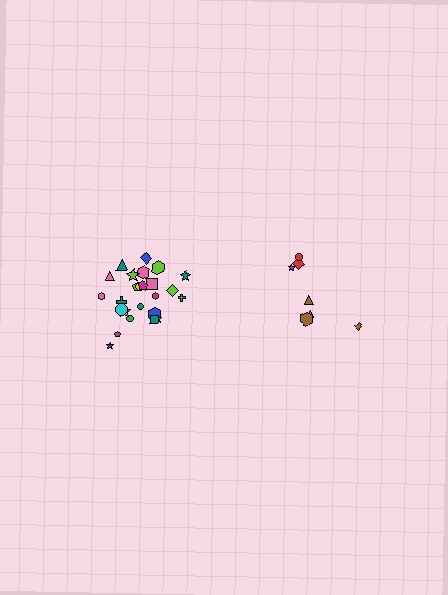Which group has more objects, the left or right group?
The left group.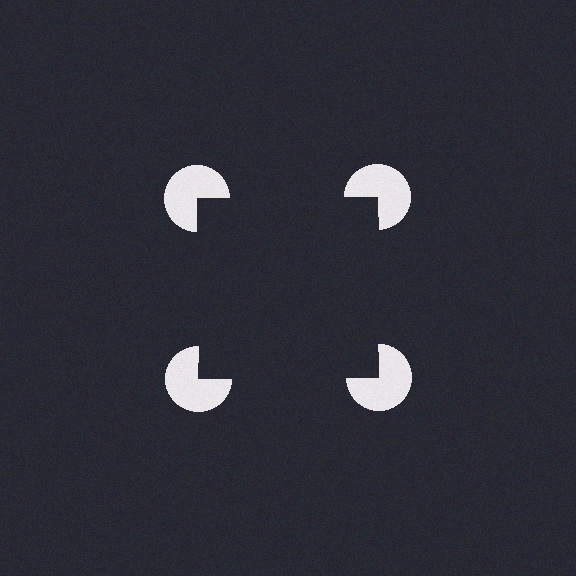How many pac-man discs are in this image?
There are 4 — one at each vertex of the illusory square.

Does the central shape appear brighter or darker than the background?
It typically appears slightly darker than the background, even though no actual brightness change is drawn.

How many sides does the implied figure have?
4 sides.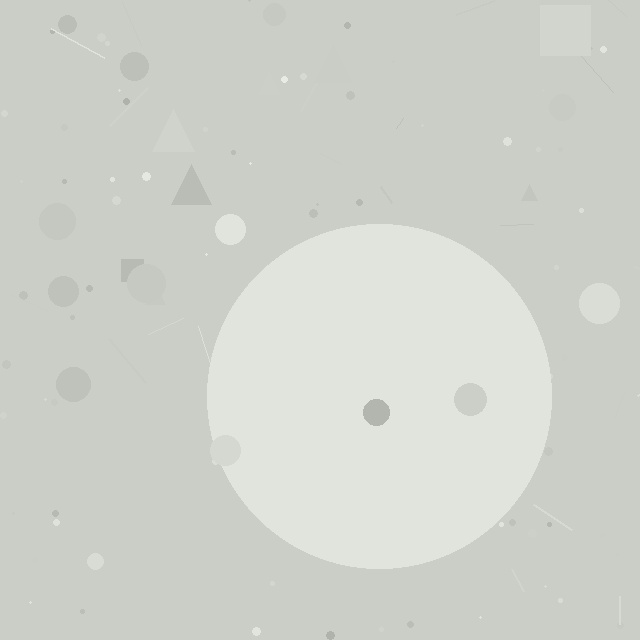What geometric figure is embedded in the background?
A circle is embedded in the background.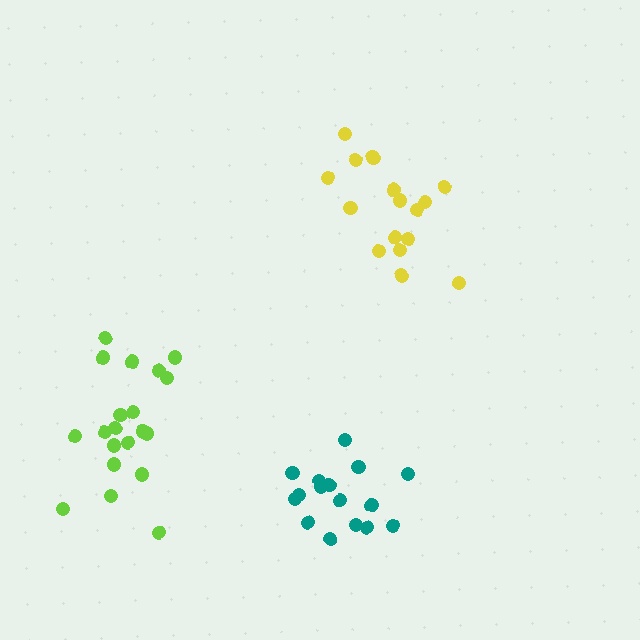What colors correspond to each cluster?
The clusters are colored: lime, yellow, teal.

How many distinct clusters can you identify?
There are 3 distinct clusters.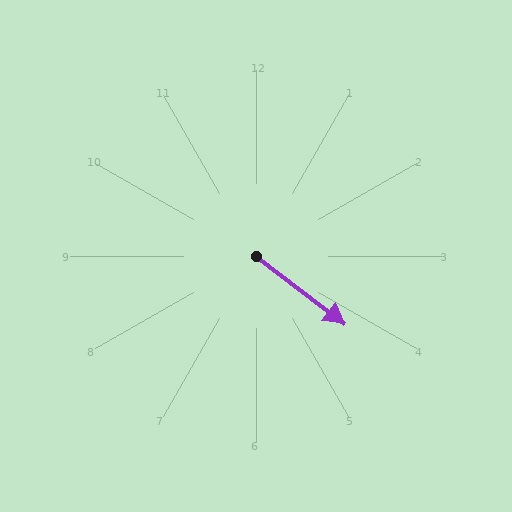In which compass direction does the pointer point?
Southeast.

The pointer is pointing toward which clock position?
Roughly 4 o'clock.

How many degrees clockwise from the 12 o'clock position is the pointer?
Approximately 127 degrees.